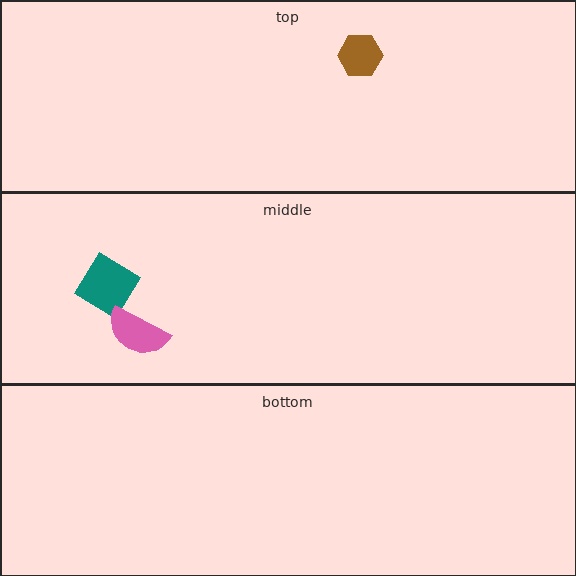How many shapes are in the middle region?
2.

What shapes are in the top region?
The brown hexagon.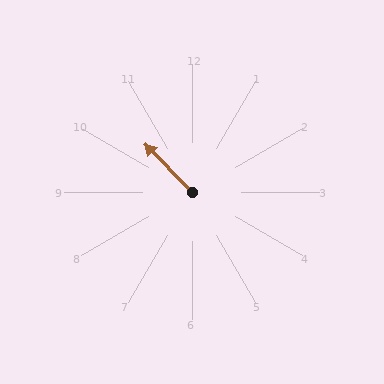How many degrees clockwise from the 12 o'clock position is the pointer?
Approximately 315 degrees.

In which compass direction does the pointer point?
Northwest.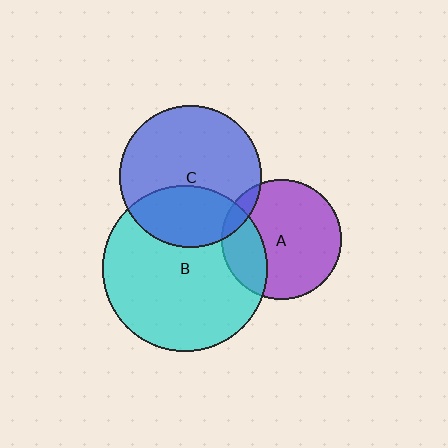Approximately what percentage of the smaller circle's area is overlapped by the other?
Approximately 35%.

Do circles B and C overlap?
Yes.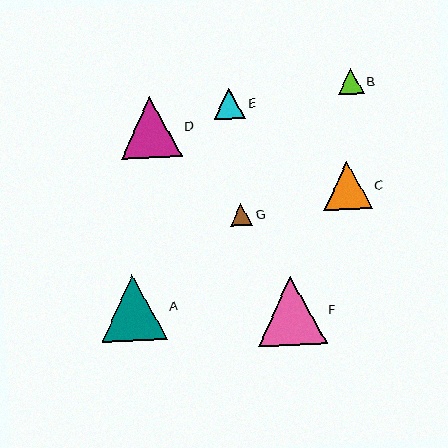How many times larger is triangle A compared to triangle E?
Triangle A is approximately 2.1 times the size of triangle E.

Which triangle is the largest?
Triangle F is the largest with a size of approximately 69 pixels.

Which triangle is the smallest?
Triangle G is the smallest with a size of approximately 23 pixels.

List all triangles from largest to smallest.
From largest to smallest: F, A, D, C, E, B, G.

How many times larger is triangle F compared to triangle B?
Triangle F is approximately 2.7 times the size of triangle B.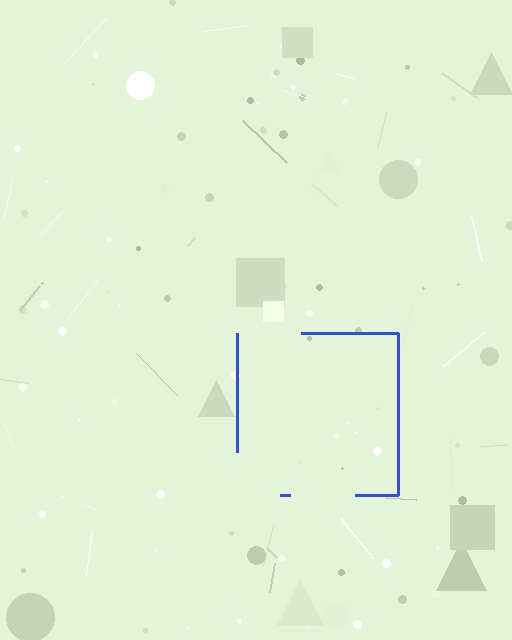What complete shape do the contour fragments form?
The contour fragments form a square.